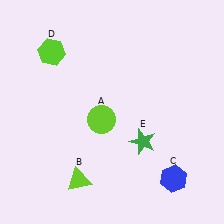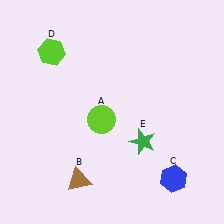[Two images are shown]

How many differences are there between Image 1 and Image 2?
There is 1 difference between the two images.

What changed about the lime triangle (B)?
In Image 1, B is lime. In Image 2, it changed to brown.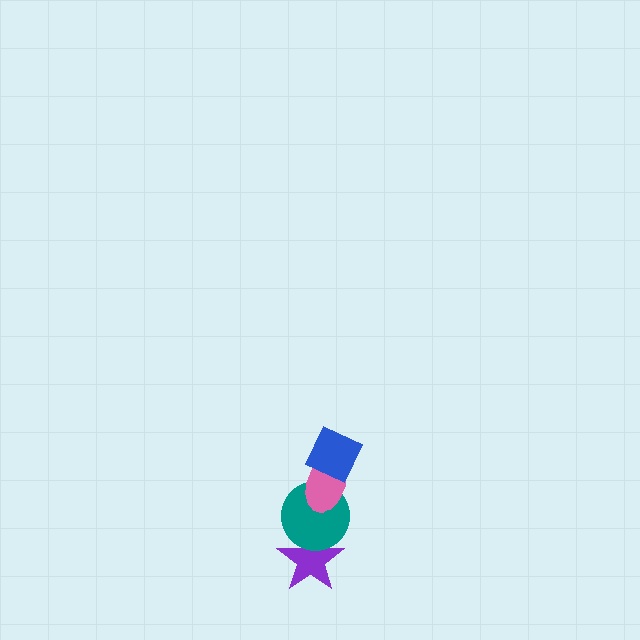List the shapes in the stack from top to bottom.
From top to bottom: the blue diamond, the pink ellipse, the teal circle, the purple star.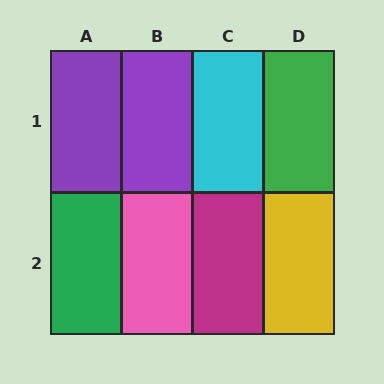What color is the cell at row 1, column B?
Purple.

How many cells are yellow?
1 cell is yellow.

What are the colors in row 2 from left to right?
Green, pink, magenta, yellow.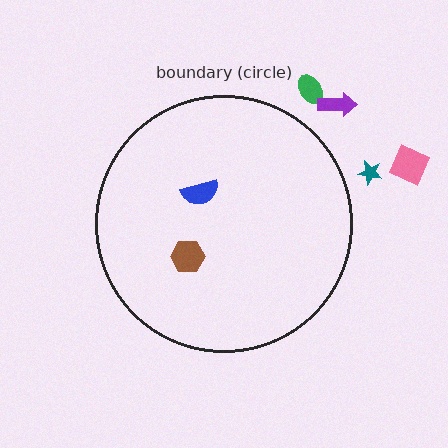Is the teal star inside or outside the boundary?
Outside.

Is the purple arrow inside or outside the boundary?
Outside.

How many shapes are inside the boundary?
2 inside, 4 outside.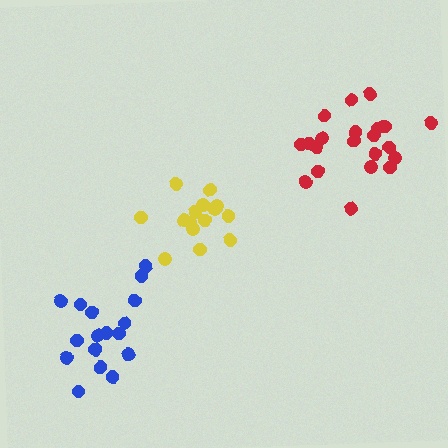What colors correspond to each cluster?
The clusters are colored: yellow, red, blue.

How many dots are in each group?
Group 1: 15 dots, Group 2: 21 dots, Group 3: 18 dots (54 total).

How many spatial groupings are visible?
There are 3 spatial groupings.